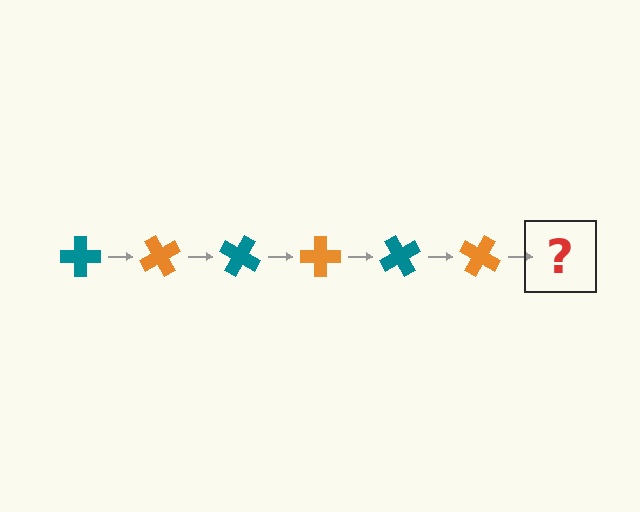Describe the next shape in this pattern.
It should be a teal cross, rotated 360 degrees from the start.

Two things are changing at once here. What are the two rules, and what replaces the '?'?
The two rules are that it rotates 60 degrees each step and the color cycles through teal and orange. The '?' should be a teal cross, rotated 360 degrees from the start.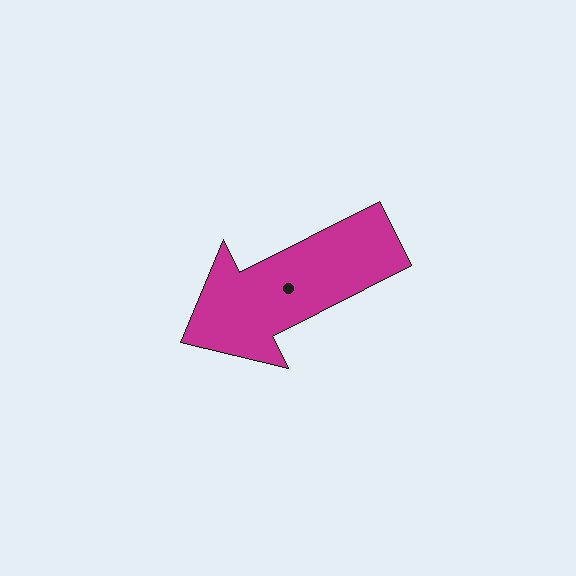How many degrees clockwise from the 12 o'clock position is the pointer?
Approximately 243 degrees.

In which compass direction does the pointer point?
Southwest.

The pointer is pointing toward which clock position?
Roughly 8 o'clock.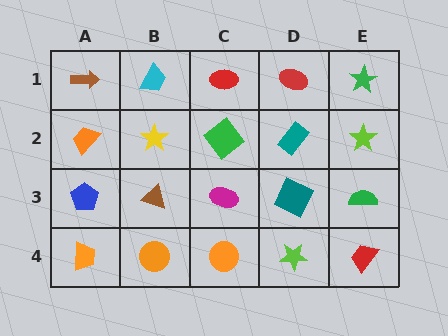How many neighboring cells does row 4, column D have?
3.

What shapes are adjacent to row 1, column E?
A lime star (row 2, column E), a red ellipse (row 1, column D).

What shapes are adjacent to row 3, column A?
An orange trapezoid (row 2, column A), an orange trapezoid (row 4, column A), a brown triangle (row 3, column B).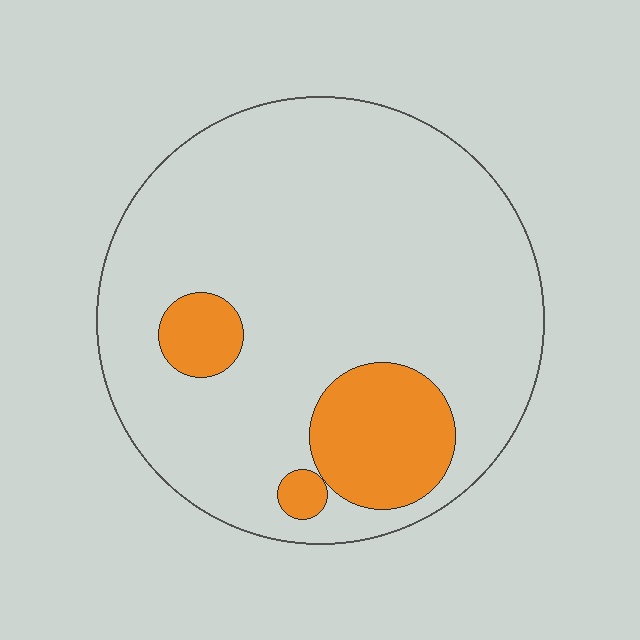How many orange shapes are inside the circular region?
3.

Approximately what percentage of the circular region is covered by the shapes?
Approximately 15%.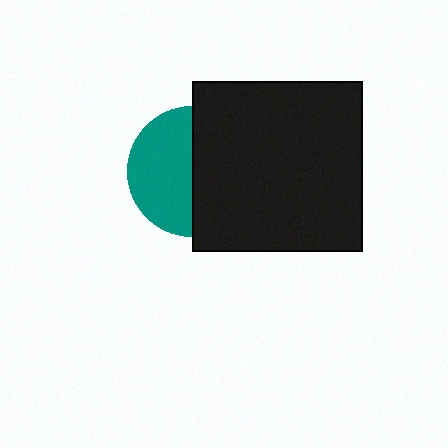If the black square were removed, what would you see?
You would see the complete teal circle.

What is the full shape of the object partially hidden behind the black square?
The partially hidden object is a teal circle.